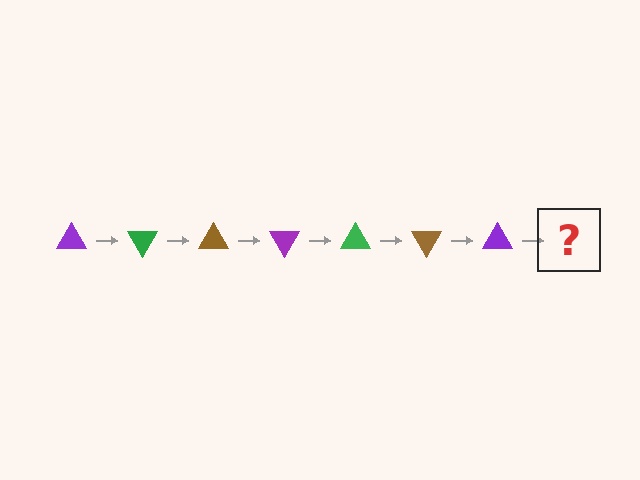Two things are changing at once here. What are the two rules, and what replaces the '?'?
The two rules are that it rotates 60 degrees each step and the color cycles through purple, green, and brown. The '?' should be a green triangle, rotated 420 degrees from the start.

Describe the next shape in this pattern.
It should be a green triangle, rotated 420 degrees from the start.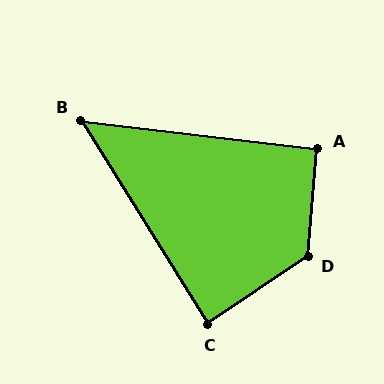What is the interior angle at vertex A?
Approximately 92 degrees (approximately right).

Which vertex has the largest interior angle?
D, at approximately 129 degrees.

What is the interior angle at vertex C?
Approximately 88 degrees (approximately right).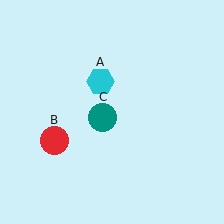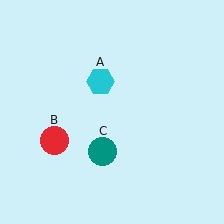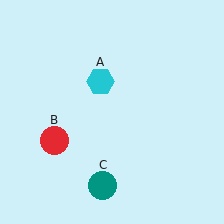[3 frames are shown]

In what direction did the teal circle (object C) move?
The teal circle (object C) moved down.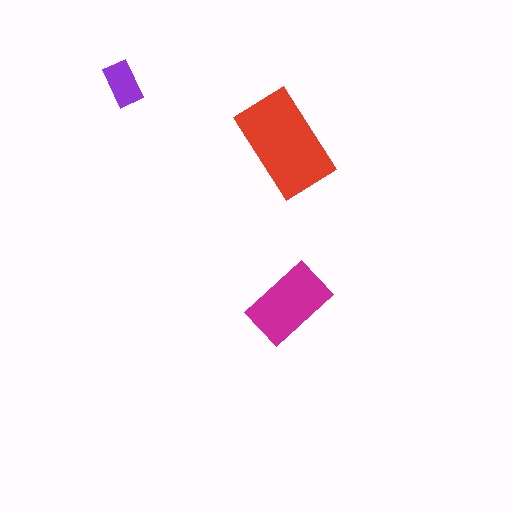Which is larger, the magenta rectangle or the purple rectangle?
The magenta one.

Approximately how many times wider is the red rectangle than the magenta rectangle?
About 1.5 times wider.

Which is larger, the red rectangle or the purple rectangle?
The red one.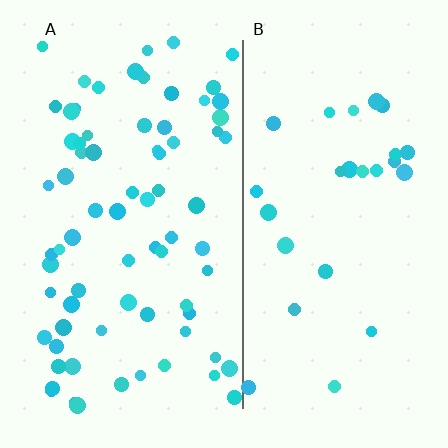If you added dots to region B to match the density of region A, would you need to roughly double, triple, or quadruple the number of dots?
Approximately triple.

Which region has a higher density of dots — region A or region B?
A (the left).